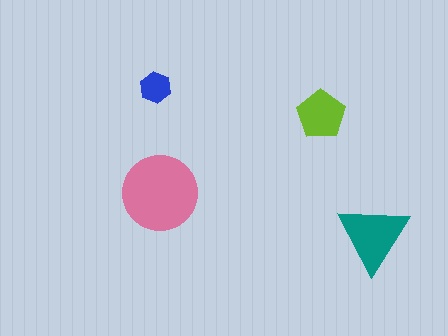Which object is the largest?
The pink circle.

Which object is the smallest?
The blue hexagon.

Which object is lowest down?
The teal triangle is bottommost.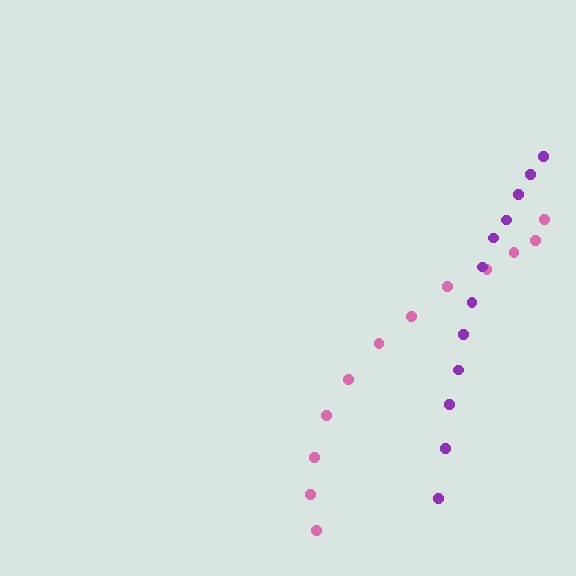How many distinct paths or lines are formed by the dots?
There are 2 distinct paths.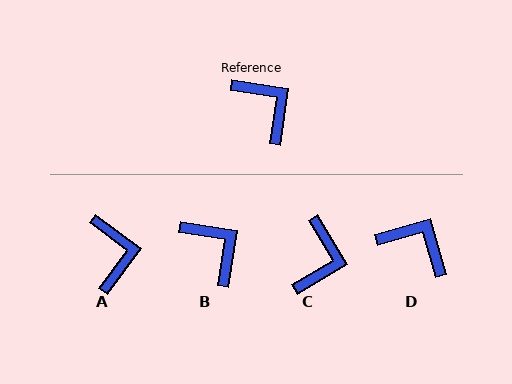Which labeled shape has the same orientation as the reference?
B.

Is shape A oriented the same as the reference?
No, it is off by about 28 degrees.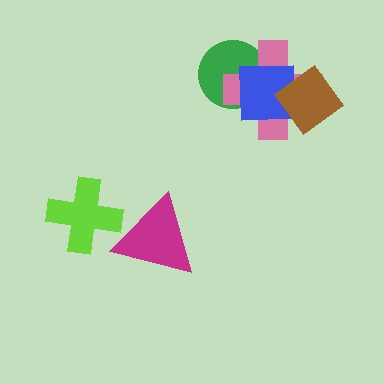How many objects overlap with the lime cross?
1 object overlaps with the lime cross.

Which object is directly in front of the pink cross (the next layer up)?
The blue square is directly in front of the pink cross.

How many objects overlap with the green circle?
2 objects overlap with the green circle.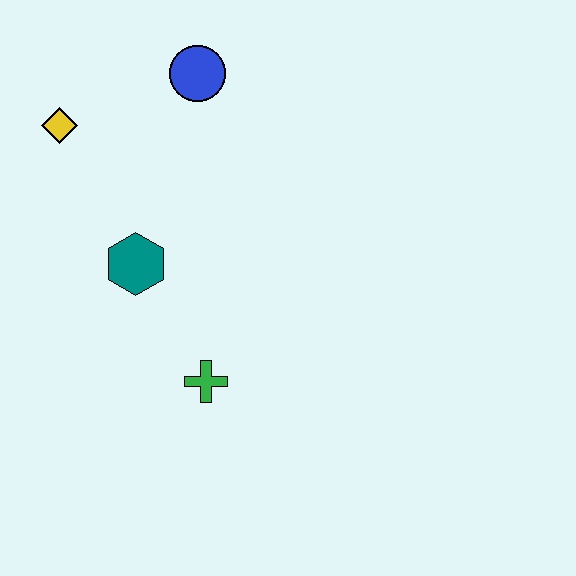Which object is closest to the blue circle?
The yellow diamond is closest to the blue circle.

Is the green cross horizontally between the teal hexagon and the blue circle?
No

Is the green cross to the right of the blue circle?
Yes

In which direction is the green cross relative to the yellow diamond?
The green cross is below the yellow diamond.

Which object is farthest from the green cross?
The blue circle is farthest from the green cross.